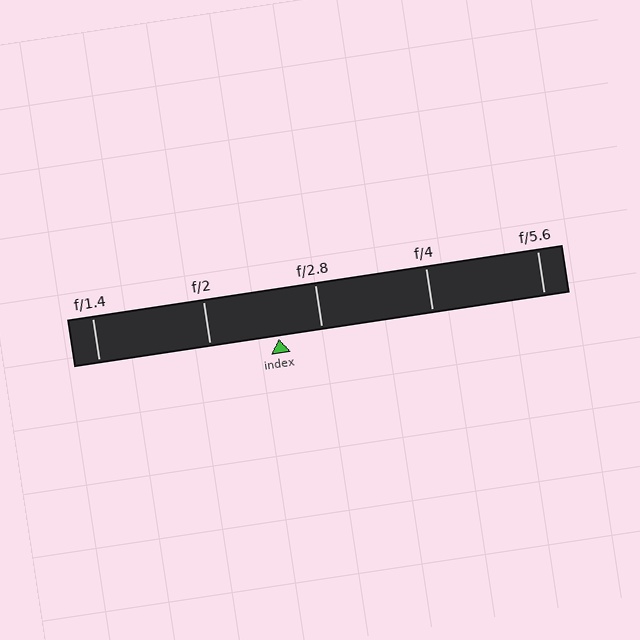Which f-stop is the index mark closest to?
The index mark is closest to f/2.8.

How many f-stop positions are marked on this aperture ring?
There are 5 f-stop positions marked.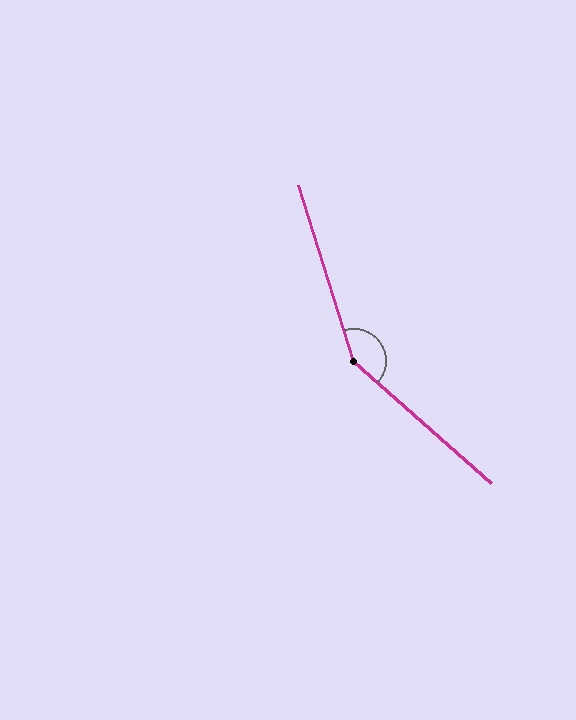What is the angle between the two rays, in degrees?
Approximately 149 degrees.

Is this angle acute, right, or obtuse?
It is obtuse.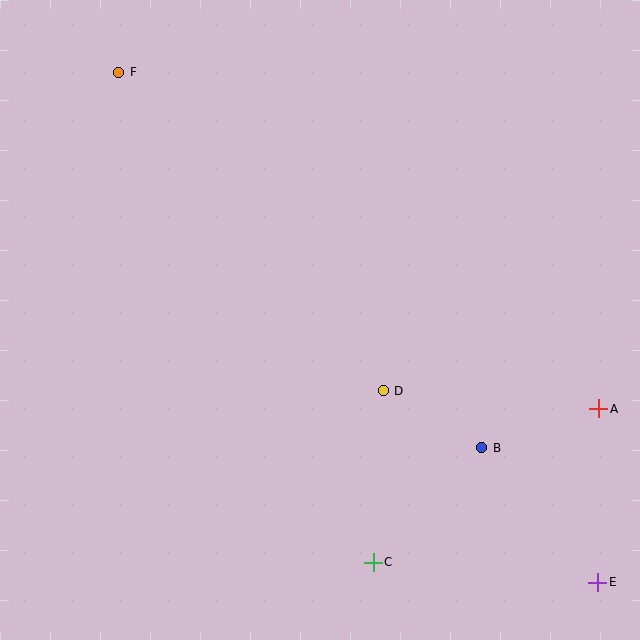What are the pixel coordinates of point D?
Point D is at (383, 391).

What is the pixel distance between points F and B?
The distance between F and B is 523 pixels.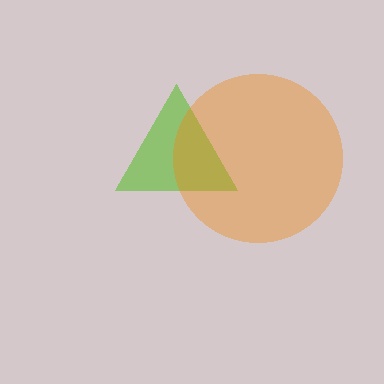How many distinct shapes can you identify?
There are 2 distinct shapes: a lime triangle, an orange circle.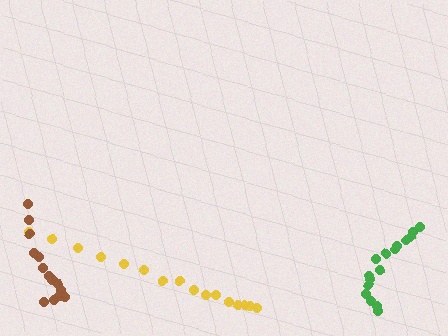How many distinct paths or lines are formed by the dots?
There are 3 distinct paths.